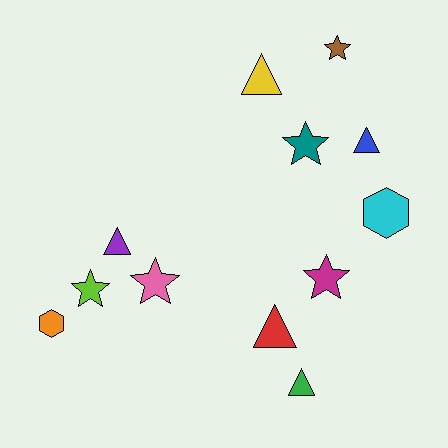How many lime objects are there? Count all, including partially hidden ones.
There is 1 lime object.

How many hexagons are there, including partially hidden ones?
There are 2 hexagons.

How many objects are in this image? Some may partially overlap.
There are 12 objects.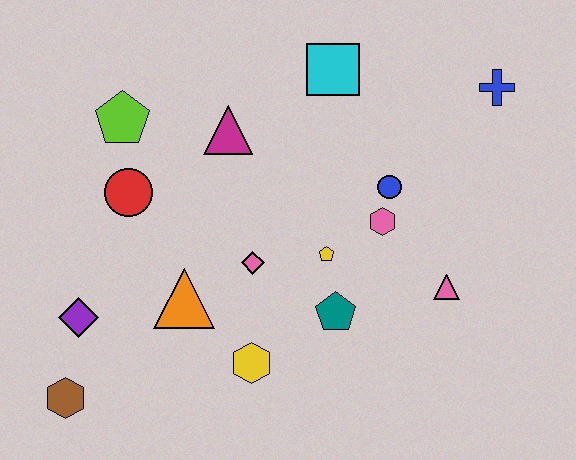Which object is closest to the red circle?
The lime pentagon is closest to the red circle.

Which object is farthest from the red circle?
The blue cross is farthest from the red circle.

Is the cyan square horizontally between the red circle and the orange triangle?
No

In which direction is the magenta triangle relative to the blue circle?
The magenta triangle is to the left of the blue circle.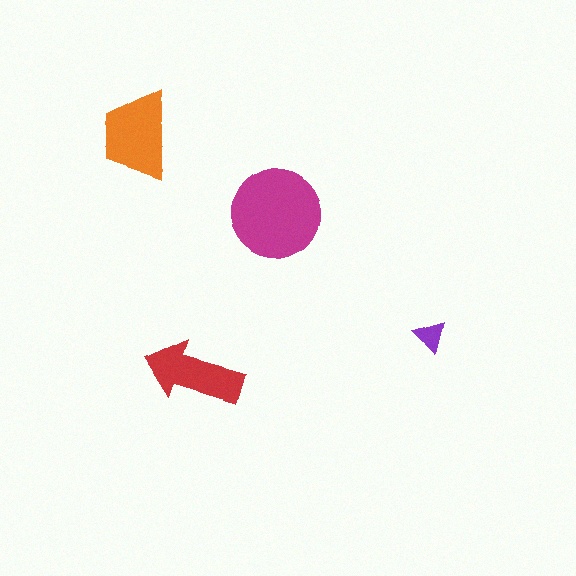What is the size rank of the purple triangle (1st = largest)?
4th.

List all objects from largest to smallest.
The magenta circle, the orange trapezoid, the red arrow, the purple triangle.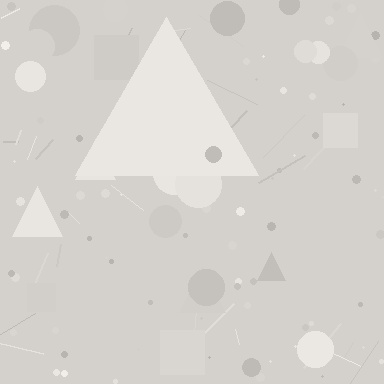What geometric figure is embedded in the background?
A triangle is embedded in the background.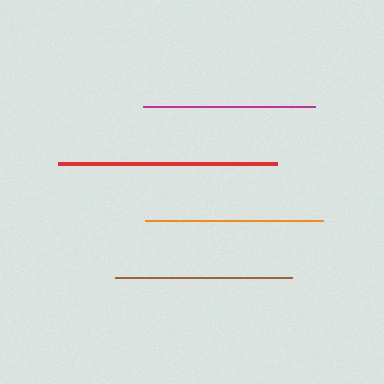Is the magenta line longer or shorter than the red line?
The red line is longer than the magenta line.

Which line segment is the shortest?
The magenta line is the shortest at approximately 172 pixels.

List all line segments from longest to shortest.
From longest to shortest: red, orange, brown, magenta.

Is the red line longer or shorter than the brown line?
The red line is longer than the brown line.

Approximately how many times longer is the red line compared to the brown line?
The red line is approximately 1.2 times the length of the brown line.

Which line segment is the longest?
The red line is the longest at approximately 218 pixels.